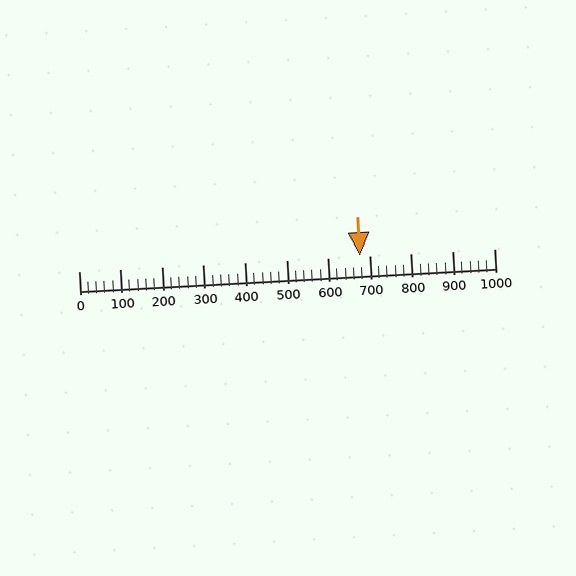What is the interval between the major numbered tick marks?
The major tick marks are spaced 100 units apart.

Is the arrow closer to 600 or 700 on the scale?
The arrow is closer to 700.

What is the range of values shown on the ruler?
The ruler shows values from 0 to 1000.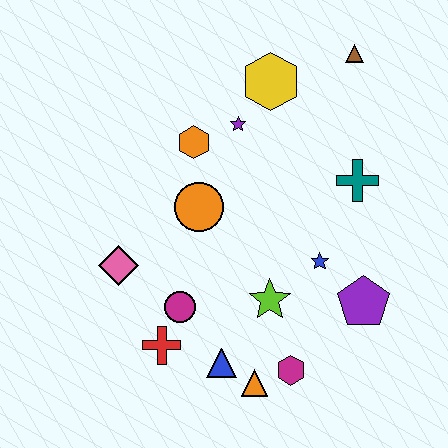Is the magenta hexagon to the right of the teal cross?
No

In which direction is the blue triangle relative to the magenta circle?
The blue triangle is below the magenta circle.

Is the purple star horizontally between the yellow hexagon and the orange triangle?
No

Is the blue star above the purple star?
No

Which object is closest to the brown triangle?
The yellow hexagon is closest to the brown triangle.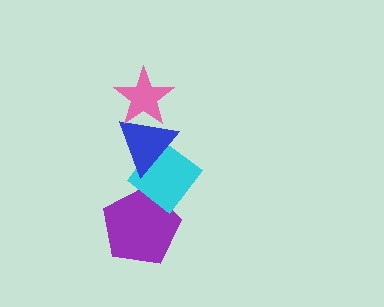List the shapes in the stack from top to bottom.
From top to bottom: the pink star, the blue triangle, the cyan diamond, the purple pentagon.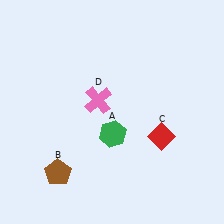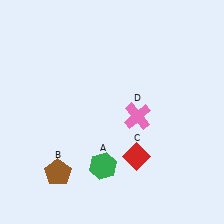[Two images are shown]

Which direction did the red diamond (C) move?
The red diamond (C) moved left.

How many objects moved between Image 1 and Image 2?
3 objects moved between the two images.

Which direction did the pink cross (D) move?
The pink cross (D) moved right.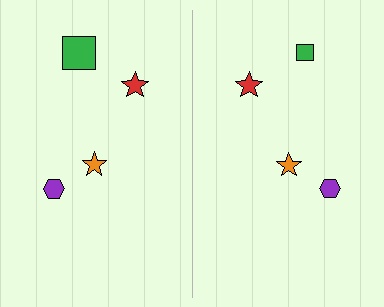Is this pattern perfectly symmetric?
No, the pattern is not perfectly symmetric. The green square on the right side has a different size than its mirror counterpart.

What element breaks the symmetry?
The green square on the right side has a different size than its mirror counterpart.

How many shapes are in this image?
There are 8 shapes in this image.